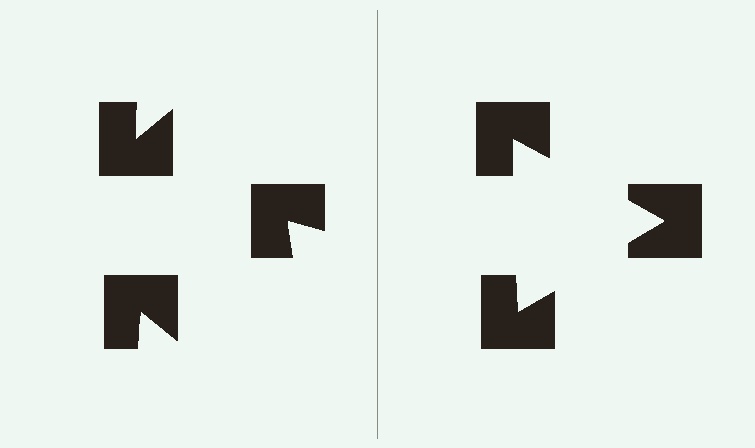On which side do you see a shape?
An illusory triangle appears on the right side. On the left side the wedge cuts are rotated, so no coherent shape forms.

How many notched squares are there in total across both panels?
6 — 3 on each side.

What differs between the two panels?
The notched squares are positioned identically on both sides; only the wedge orientations differ. On the right they align to a triangle; on the left they are misaligned.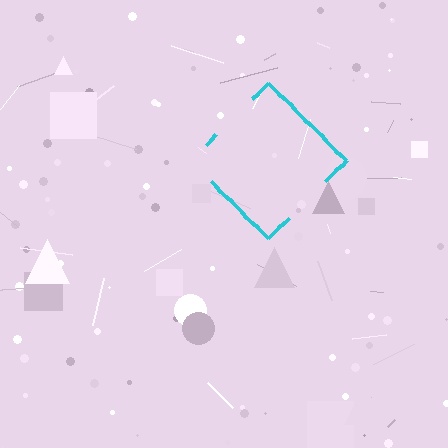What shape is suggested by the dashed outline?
The dashed outline suggests a diamond.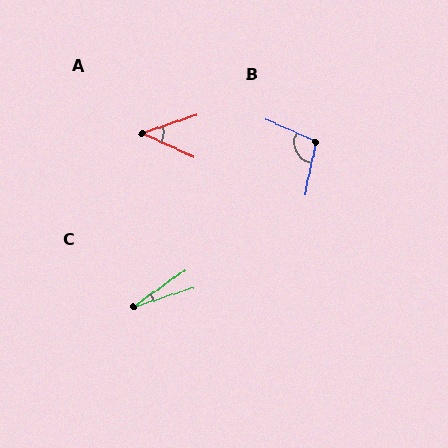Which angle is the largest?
B, at approximately 101 degrees.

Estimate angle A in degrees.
Approximately 43 degrees.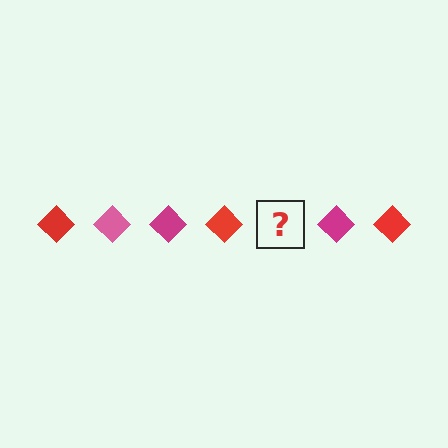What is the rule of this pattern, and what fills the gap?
The rule is that the pattern cycles through red, pink, magenta diamonds. The gap should be filled with a pink diamond.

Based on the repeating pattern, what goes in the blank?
The blank should be a pink diamond.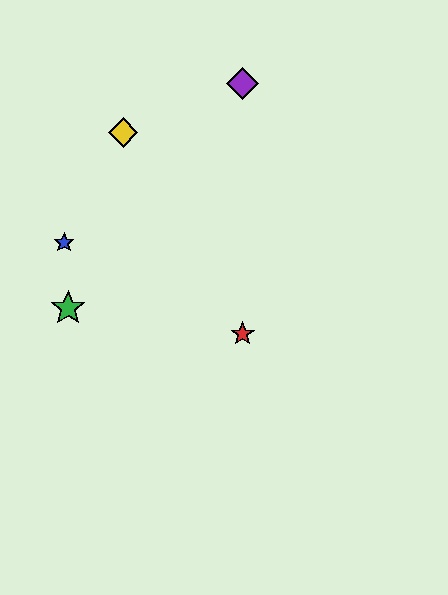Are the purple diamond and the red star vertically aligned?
Yes, both are at x≈243.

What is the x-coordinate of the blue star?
The blue star is at x≈64.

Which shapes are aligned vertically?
The red star, the purple diamond are aligned vertically.